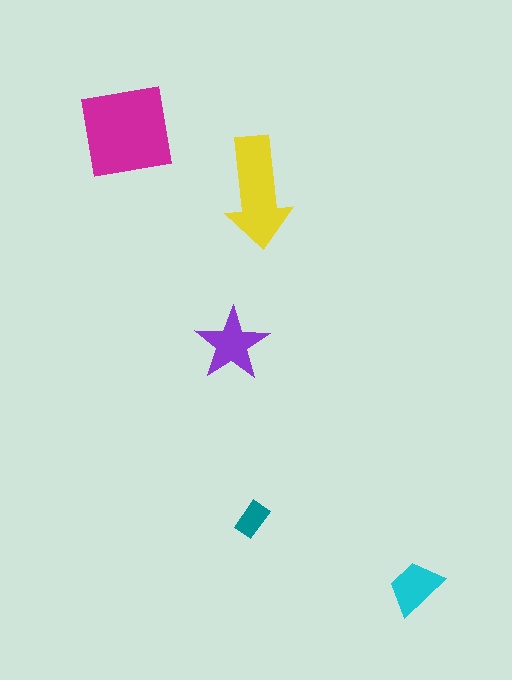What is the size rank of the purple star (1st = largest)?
3rd.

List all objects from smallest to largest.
The teal rectangle, the cyan trapezoid, the purple star, the yellow arrow, the magenta square.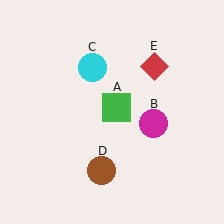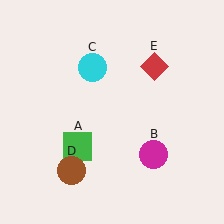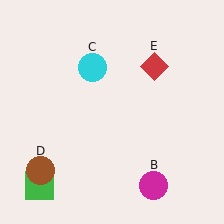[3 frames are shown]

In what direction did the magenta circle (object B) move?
The magenta circle (object B) moved down.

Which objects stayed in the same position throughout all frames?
Cyan circle (object C) and red diamond (object E) remained stationary.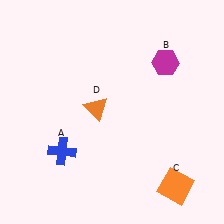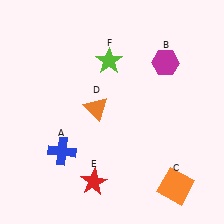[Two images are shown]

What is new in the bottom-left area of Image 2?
A red star (E) was added in the bottom-left area of Image 2.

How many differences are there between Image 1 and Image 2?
There are 2 differences between the two images.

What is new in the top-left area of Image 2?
A lime star (F) was added in the top-left area of Image 2.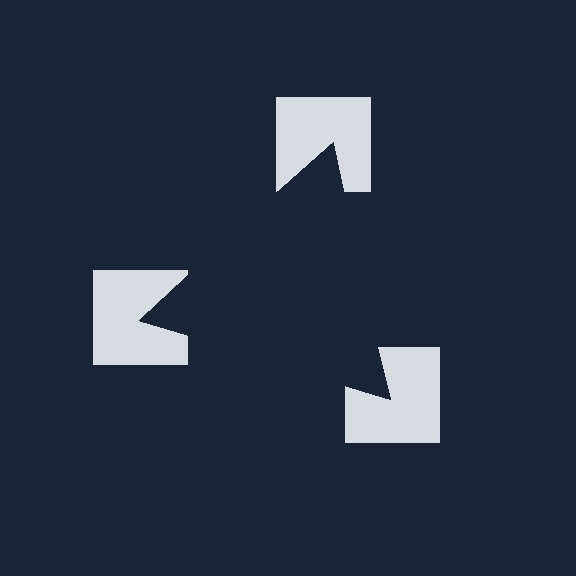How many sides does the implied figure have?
3 sides.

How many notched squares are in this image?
There are 3 — one at each vertex of the illusory triangle.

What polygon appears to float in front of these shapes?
An illusory triangle — its edges are inferred from the aligned wedge cuts in the notched squares, not physically drawn.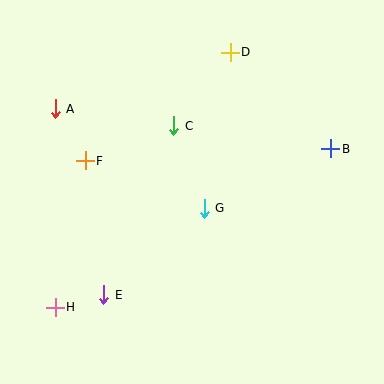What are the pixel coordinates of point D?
Point D is at (230, 52).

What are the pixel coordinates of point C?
Point C is at (174, 126).